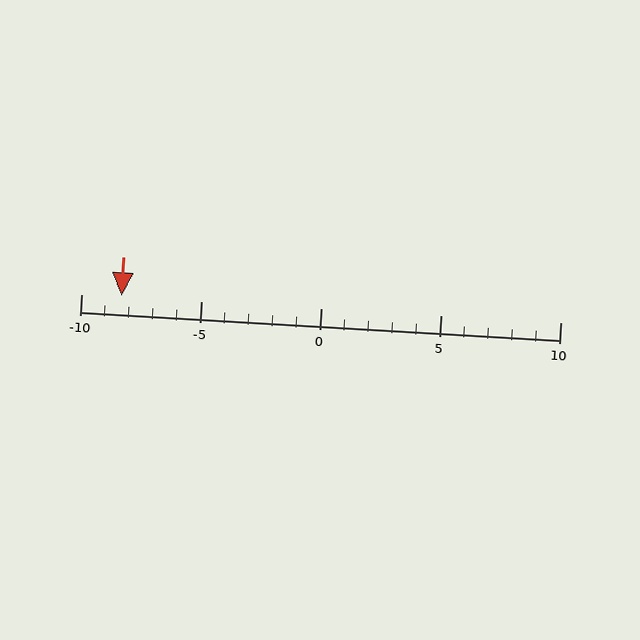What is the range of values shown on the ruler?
The ruler shows values from -10 to 10.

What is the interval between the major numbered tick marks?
The major tick marks are spaced 5 units apart.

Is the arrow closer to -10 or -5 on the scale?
The arrow is closer to -10.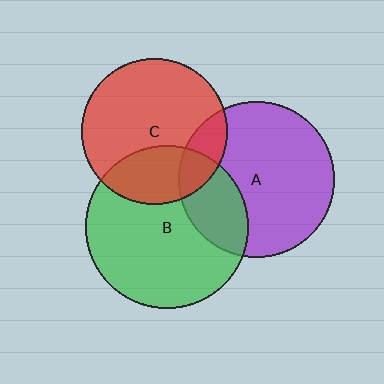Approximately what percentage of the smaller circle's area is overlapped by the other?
Approximately 15%.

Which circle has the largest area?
Circle B (green).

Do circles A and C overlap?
Yes.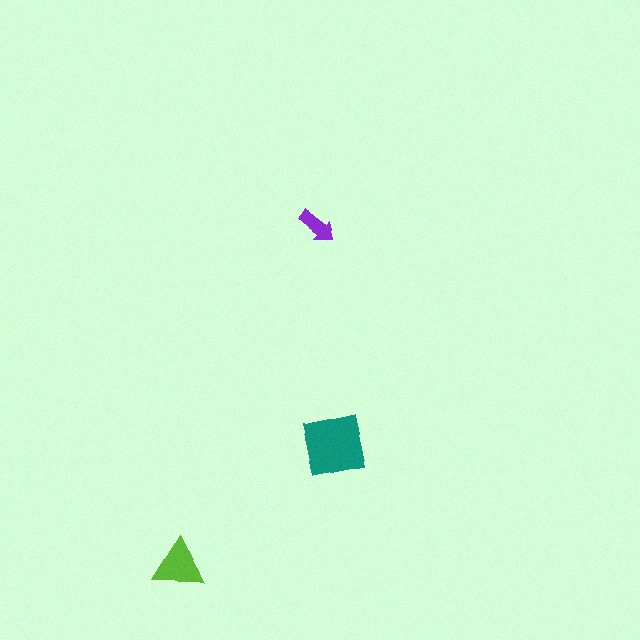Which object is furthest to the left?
The lime triangle is leftmost.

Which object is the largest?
The teal square.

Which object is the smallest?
The purple arrow.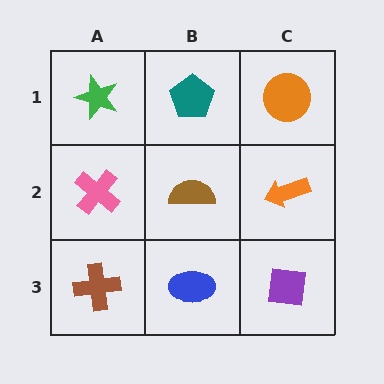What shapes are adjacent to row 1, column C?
An orange arrow (row 2, column C), a teal pentagon (row 1, column B).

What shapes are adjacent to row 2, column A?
A green star (row 1, column A), a brown cross (row 3, column A), a brown semicircle (row 2, column B).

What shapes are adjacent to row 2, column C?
An orange circle (row 1, column C), a purple square (row 3, column C), a brown semicircle (row 2, column B).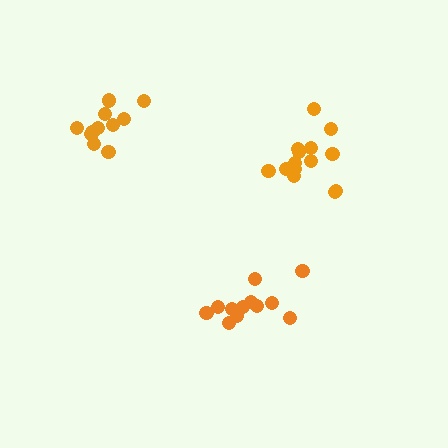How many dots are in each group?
Group 1: 11 dots, Group 2: 12 dots, Group 3: 14 dots (37 total).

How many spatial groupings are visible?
There are 3 spatial groupings.